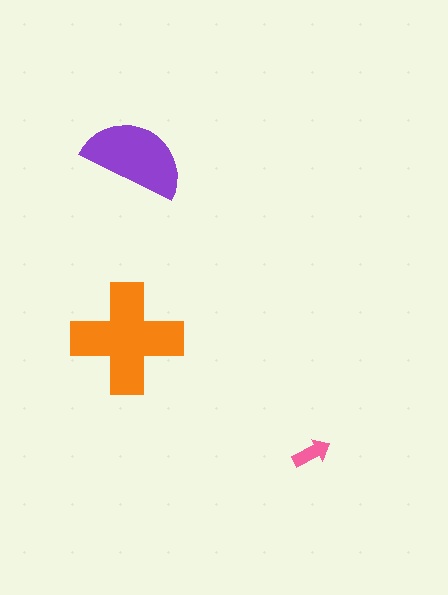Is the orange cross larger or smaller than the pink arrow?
Larger.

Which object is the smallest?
The pink arrow.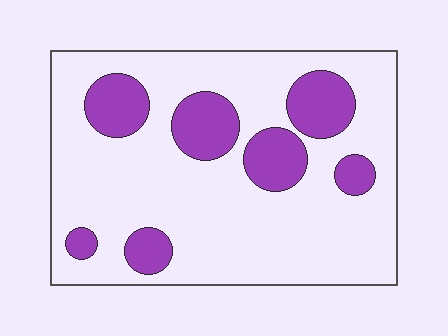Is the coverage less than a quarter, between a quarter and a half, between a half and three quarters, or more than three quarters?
Less than a quarter.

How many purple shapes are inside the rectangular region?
7.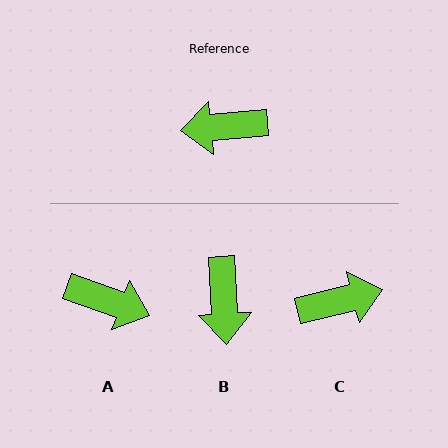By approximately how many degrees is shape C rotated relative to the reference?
Approximately 172 degrees clockwise.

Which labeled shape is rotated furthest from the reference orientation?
C, about 172 degrees away.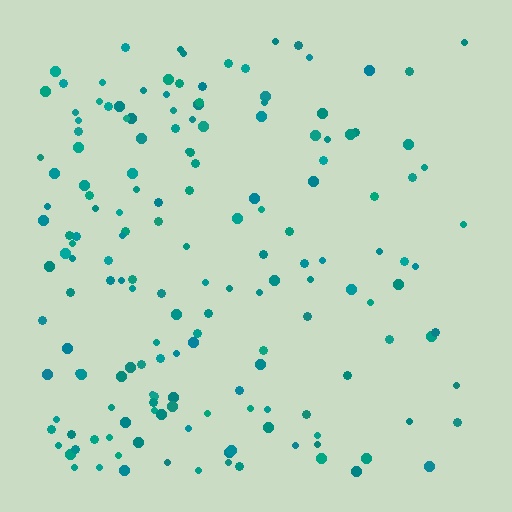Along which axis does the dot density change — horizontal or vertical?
Horizontal.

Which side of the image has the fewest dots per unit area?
The right.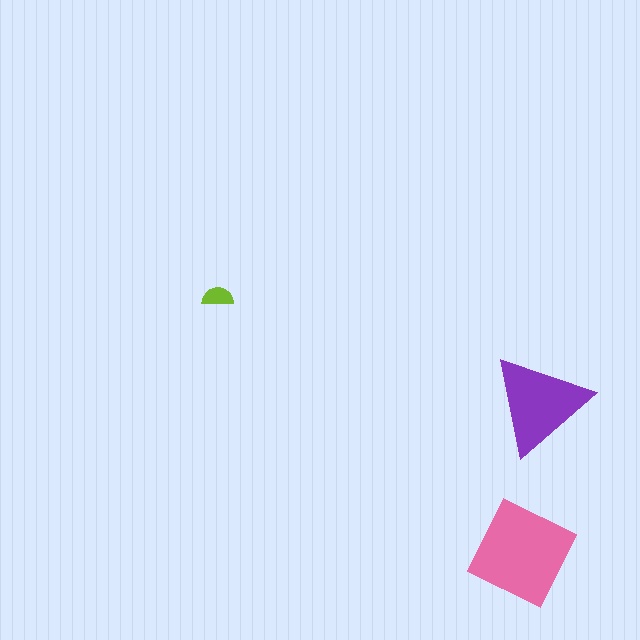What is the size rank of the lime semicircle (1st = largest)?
3rd.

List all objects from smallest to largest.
The lime semicircle, the purple triangle, the pink diamond.